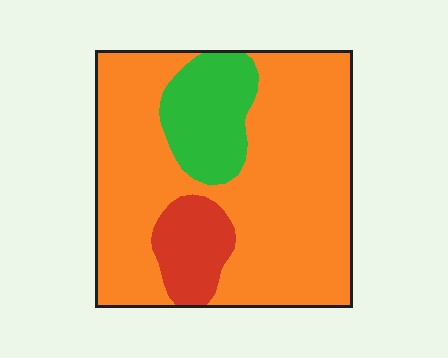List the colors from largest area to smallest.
From largest to smallest: orange, green, red.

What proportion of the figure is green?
Green takes up about one sixth (1/6) of the figure.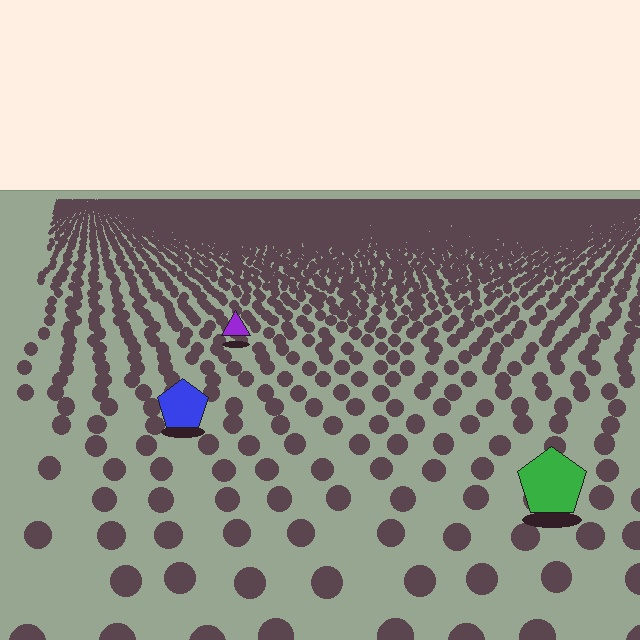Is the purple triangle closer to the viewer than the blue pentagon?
No. The blue pentagon is closer — you can tell from the texture gradient: the ground texture is coarser near it.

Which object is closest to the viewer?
The green pentagon is closest. The texture marks near it are larger and more spread out.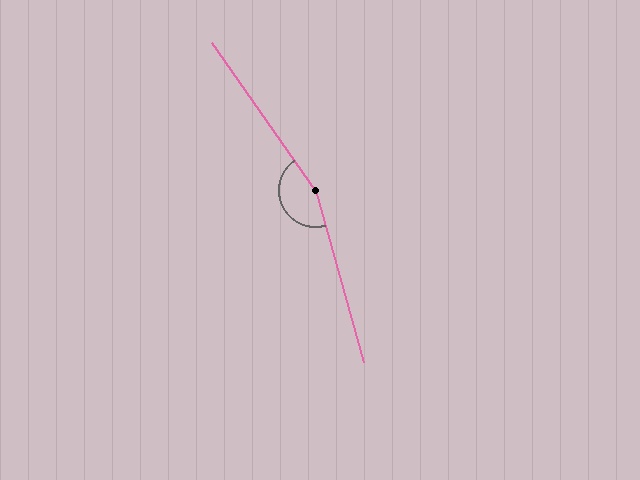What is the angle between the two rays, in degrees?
Approximately 161 degrees.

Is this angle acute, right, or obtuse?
It is obtuse.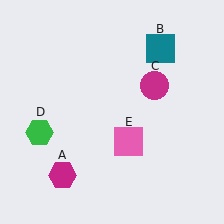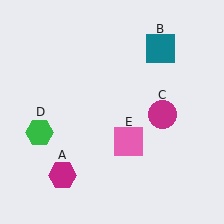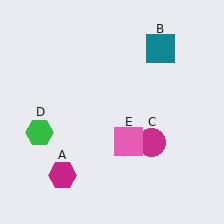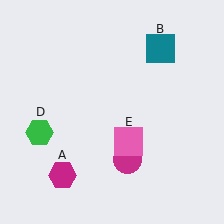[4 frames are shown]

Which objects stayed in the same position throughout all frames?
Magenta hexagon (object A) and teal square (object B) and green hexagon (object D) and pink square (object E) remained stationary.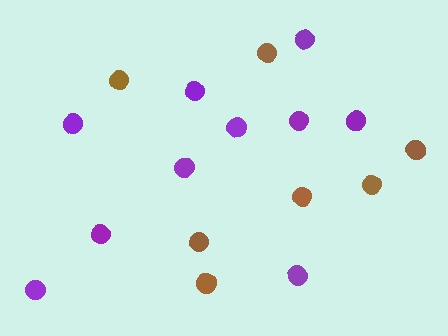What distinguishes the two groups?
There are 2 groups: one group of brown circles (7) and one group of purple circles (10).